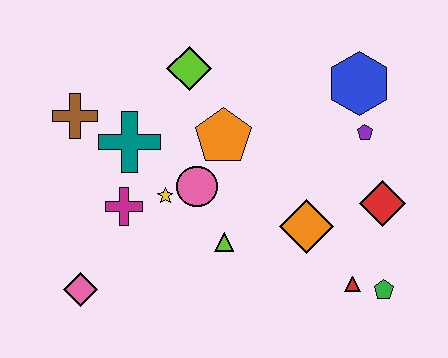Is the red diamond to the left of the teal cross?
No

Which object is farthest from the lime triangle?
The blue hexagon is farthest from the lime triangle.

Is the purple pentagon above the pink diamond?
Yes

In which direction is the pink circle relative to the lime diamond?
The pink circle is below the lime diamond.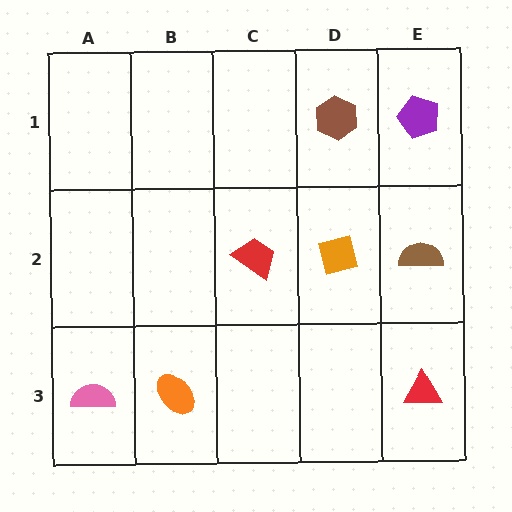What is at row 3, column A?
A pink semicircle.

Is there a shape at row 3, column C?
No, that cell is empty.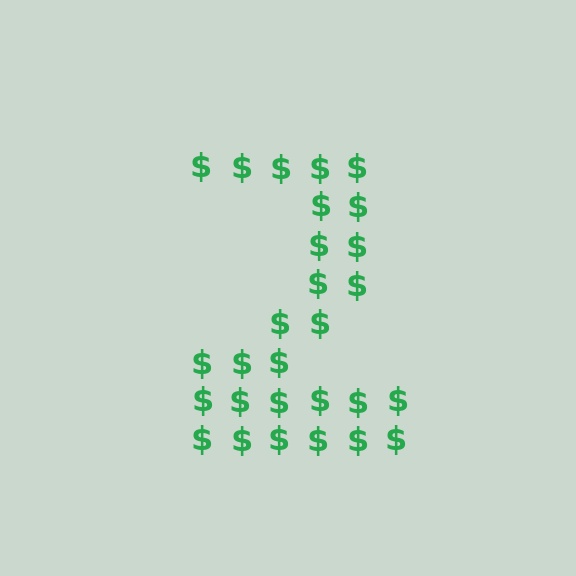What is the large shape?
The large shape is the digit 2.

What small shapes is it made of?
It is made of small dollar signs.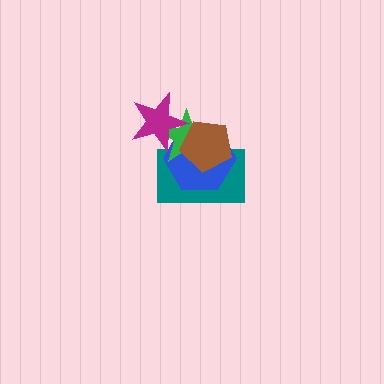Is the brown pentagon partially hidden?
No, no other shape covers it.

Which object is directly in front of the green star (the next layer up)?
The magenta star is directly in front of the green star.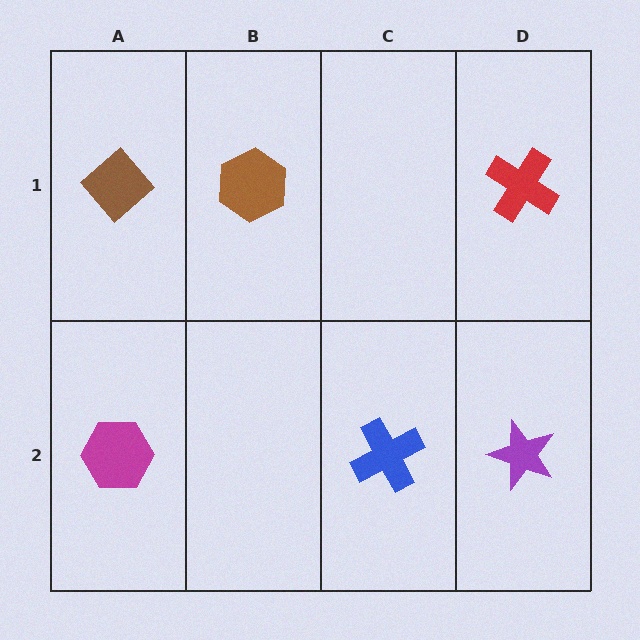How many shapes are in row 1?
3 shapes.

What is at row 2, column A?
A magenta hexagon.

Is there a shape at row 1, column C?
No, that cell is empty.